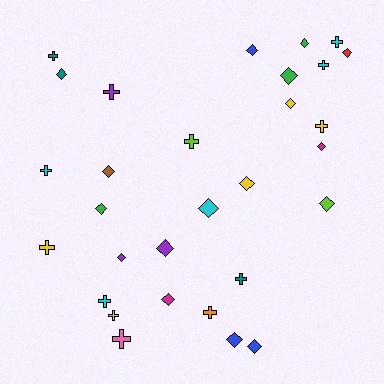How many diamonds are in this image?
There are 17 diamonds.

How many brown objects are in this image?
There is 1 brown object.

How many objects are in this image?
There are 30 objects.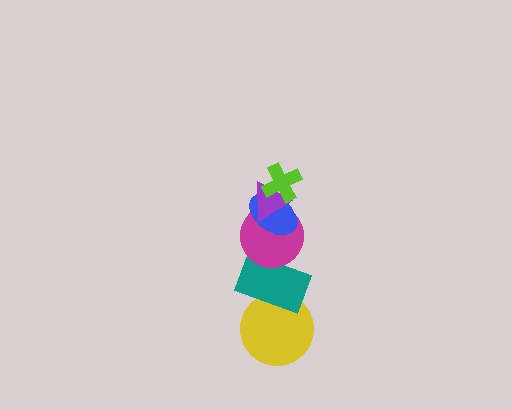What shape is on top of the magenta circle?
The blue ellipse is on top of the magenta circle.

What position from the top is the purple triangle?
The purple triangle is 2nd from the top.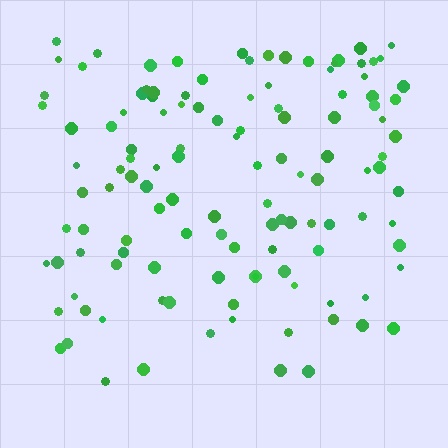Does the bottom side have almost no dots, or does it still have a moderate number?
Still a moderate number, just noticeably fewer than the top.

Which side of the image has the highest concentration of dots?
The top.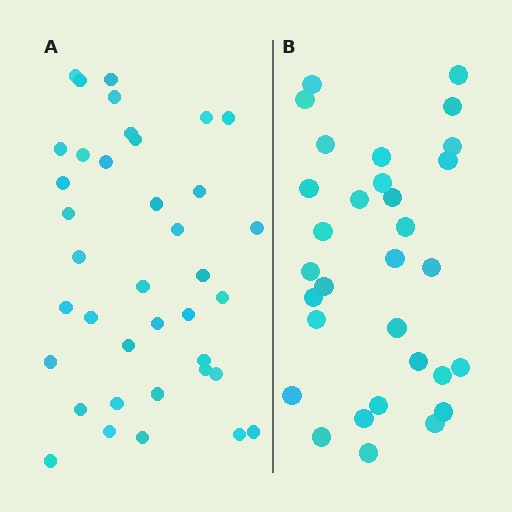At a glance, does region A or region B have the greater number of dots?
Region A (the left region) has more dots.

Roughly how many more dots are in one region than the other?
Region A has roughly 8 or so more dots than region B.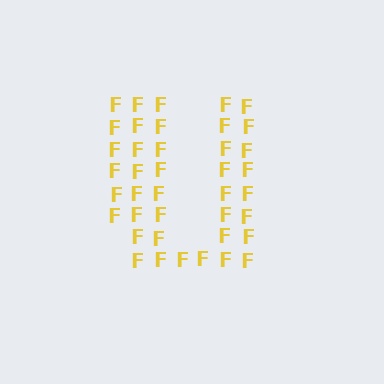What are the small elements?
The small elements are letter F's.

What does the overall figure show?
The overall figure shows the letter U.